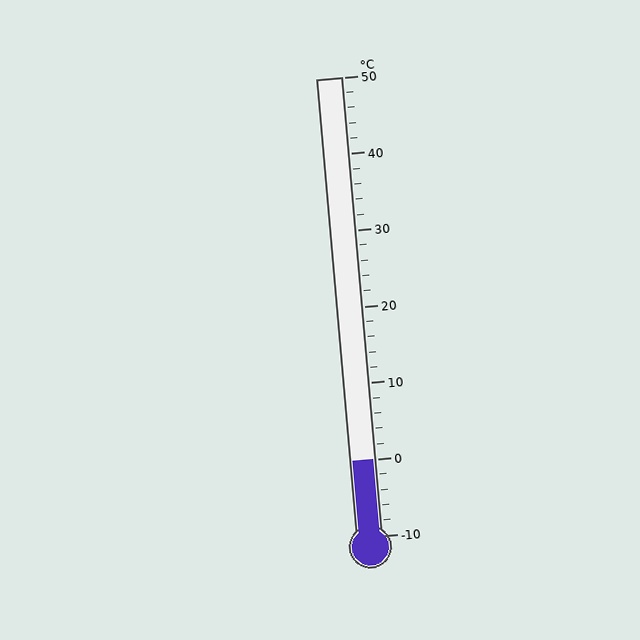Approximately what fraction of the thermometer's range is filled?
The thermometer is filled to approximately 15% of its range.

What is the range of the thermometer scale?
The thermometer scale ranges from -10°C to 50°C.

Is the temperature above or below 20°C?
The temperature is below 20°C.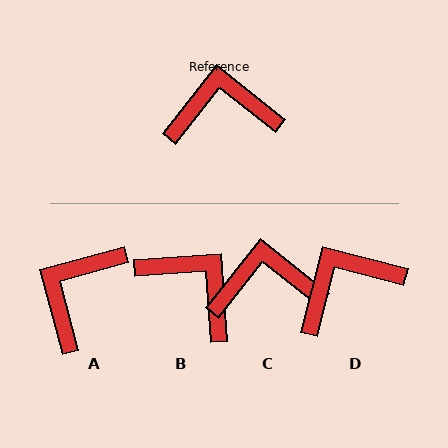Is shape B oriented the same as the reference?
No, it is off by about 48 degrees.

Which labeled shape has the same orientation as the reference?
C.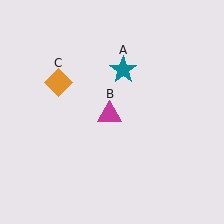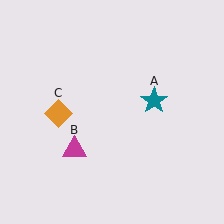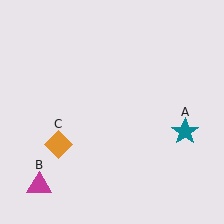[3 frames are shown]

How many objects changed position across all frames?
3 objects changed position: teal star (object A), magenta triangle (object B), orange diamond (object C).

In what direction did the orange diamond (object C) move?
The orange diamond (object C) moved down.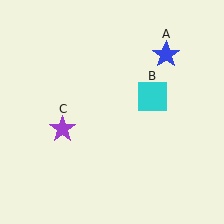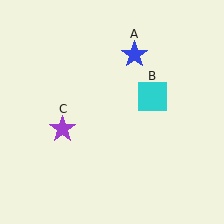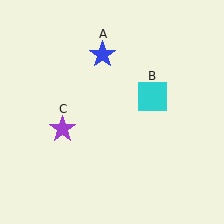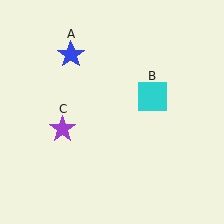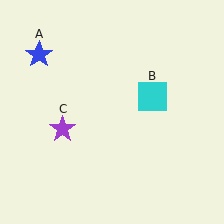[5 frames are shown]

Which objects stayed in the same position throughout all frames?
Cyan square (object B) and purple star (object C) remained stationary.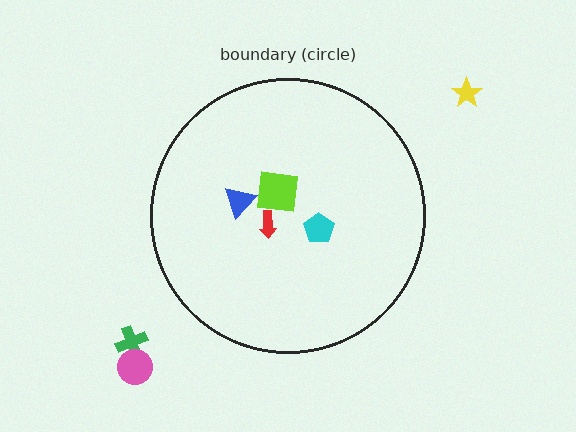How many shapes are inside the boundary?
4 inside, 3 outside.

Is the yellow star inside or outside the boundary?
Outside.